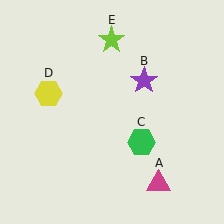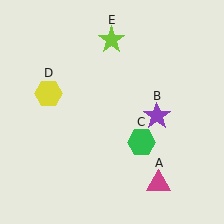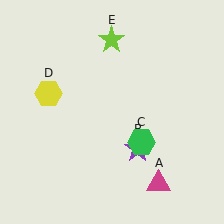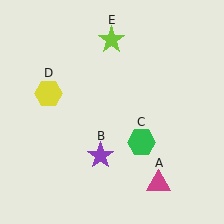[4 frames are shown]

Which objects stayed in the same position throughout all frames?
Magenta triangle (object A) and green hexagon (object C) and yellow hexagon (object D) and lime star (object E) remained stationary.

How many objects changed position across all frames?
1 object changed position: purple star (object B).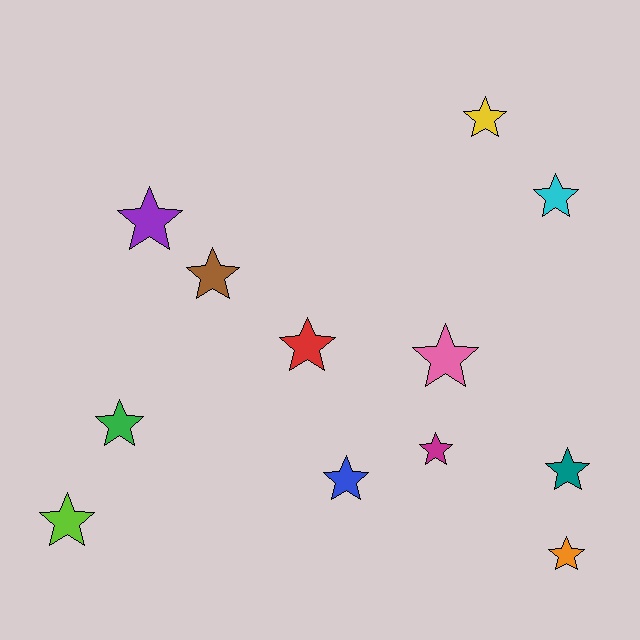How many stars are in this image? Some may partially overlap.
There are 12 stars.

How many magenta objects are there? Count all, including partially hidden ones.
There is 1 magenta object.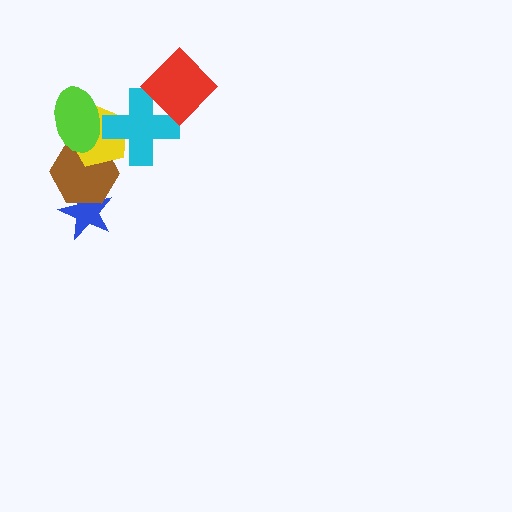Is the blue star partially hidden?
Yes, it is partially covered by another shape.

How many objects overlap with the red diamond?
1 object overlaps with the red diamond.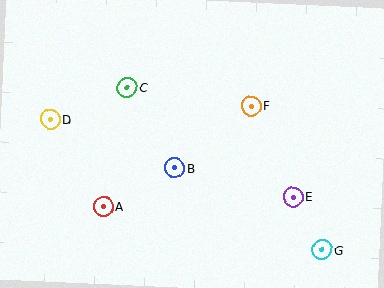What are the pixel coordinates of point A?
Point A is at (104, 206).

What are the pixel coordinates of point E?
Point E is at (293, 197).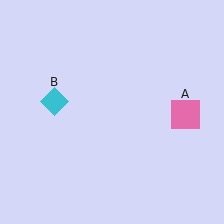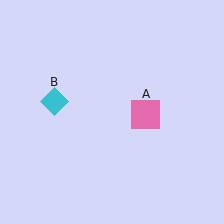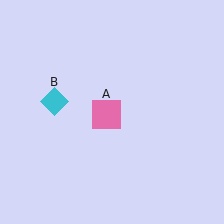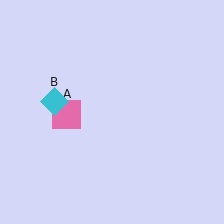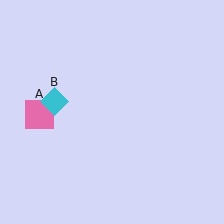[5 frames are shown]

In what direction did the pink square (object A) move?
The pink square (object A) moved left.